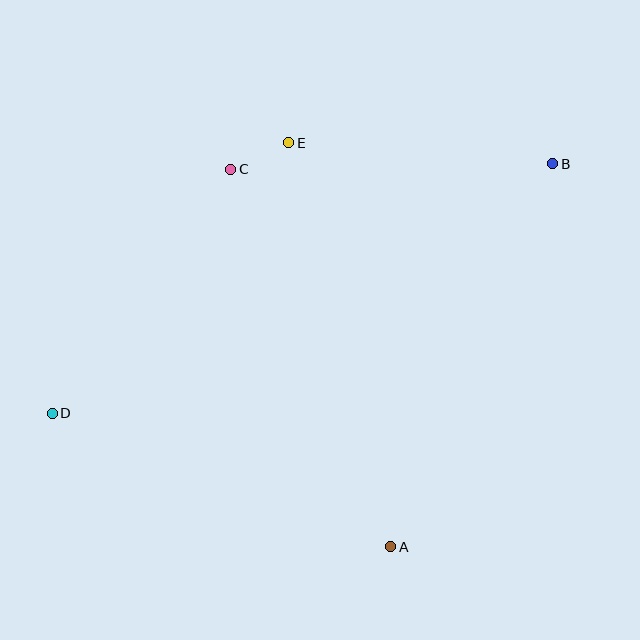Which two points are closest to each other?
Points C and E are closest to each other.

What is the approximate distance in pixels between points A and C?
The distance between A and C is approximately 410 pixels.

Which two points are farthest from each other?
Points B and D are farthest from each other.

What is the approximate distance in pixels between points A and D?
The distance between A and D is approximately 364 pixels.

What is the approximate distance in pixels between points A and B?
The distance between A and B is approximately 415 pixels.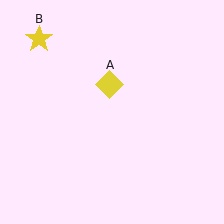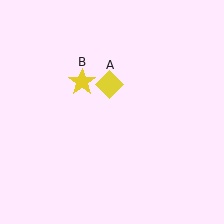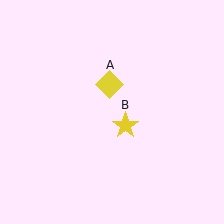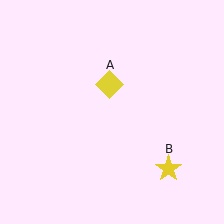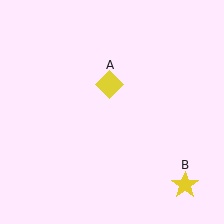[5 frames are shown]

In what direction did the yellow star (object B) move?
The yellow star (object B) moved down and to the right.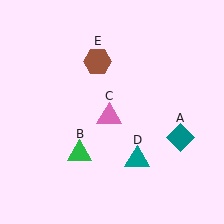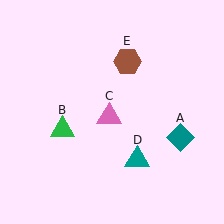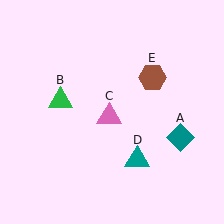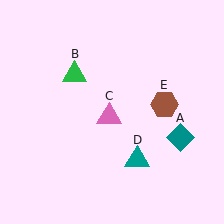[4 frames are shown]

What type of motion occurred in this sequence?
The green triangle (object B), brown hexagon (object E) rotated clockwise around the center of the scene.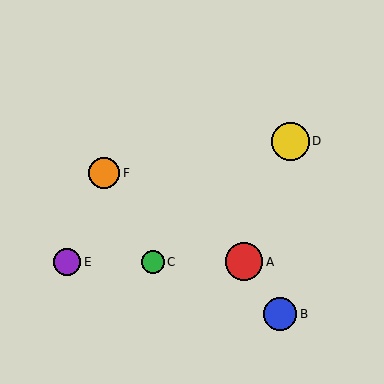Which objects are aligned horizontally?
Objects A, C, E are aligned horizontally.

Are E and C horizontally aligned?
Yes, both are at y≈262.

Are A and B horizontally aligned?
No, A is at y≈262 and B is at y≈314.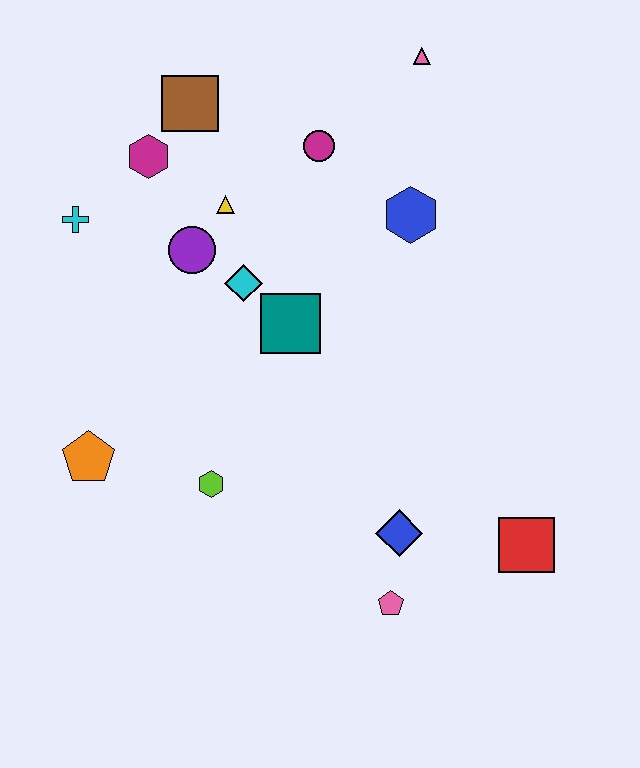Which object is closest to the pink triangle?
The magenta circle is closest to the pink triangle.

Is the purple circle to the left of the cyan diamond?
Yes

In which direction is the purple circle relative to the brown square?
The purple circle is below the brown square.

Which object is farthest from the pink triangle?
The pink pentagon is farthest from the pink triangle.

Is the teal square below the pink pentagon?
No